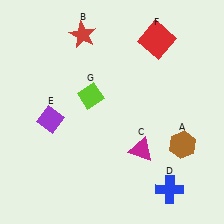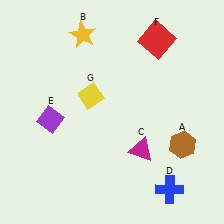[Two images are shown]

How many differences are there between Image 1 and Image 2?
There are 2 differences between the two images.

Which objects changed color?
B changed from red to yellow. G changed from lime to yellow.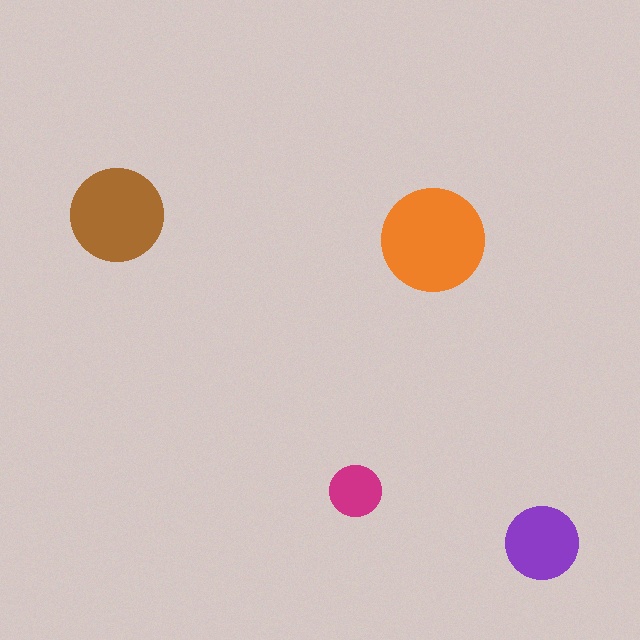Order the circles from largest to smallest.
the orange one, the brown one, the purple one, the magenta one.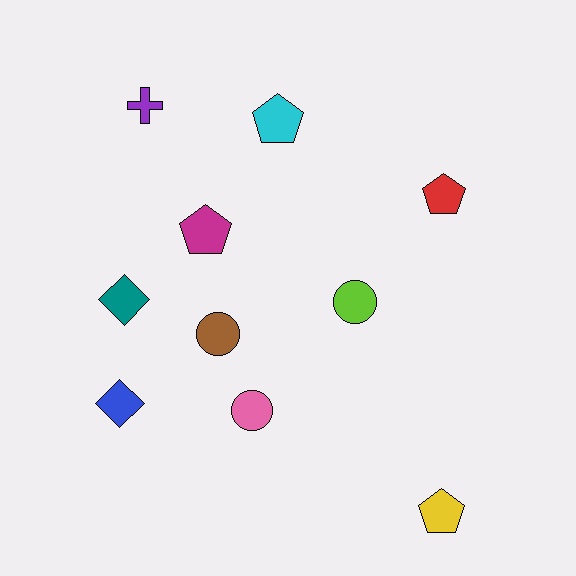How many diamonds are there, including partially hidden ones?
There are 2 diamonds.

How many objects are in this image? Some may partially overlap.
There are 10 objects.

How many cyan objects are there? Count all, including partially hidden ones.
There is 1 cyan object.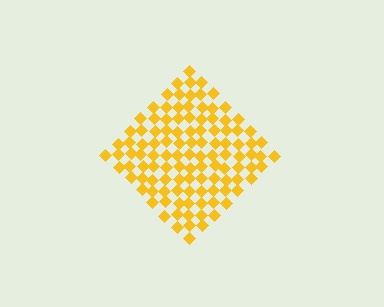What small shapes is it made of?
It is made of small diamonds.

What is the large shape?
The large shape is a diamond.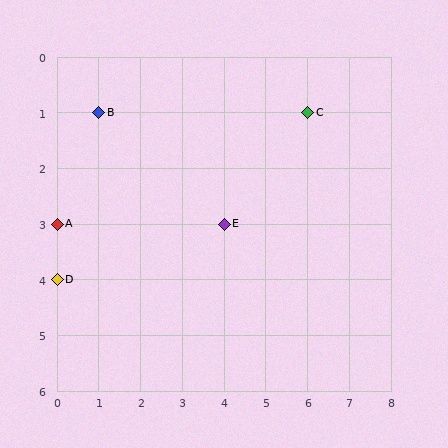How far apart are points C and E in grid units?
Points C and E are 2 columns and 2 rows apart (about 2.8 grid units diagonally).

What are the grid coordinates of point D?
Point D is at grid coordinates (0, 4).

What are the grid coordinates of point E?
Point E is at grid coordinates (4, 3).